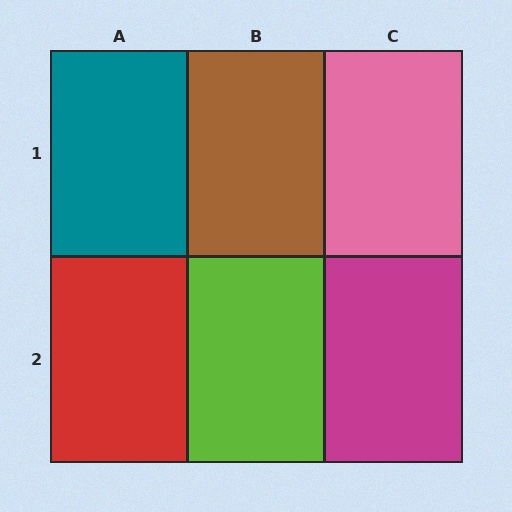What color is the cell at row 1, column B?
Brown.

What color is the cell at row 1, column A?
Teal.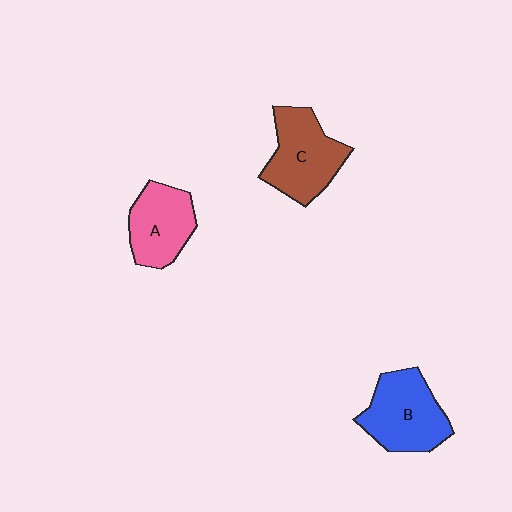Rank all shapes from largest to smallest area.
From largest to smallest: B (blue), C (brown), A (pink).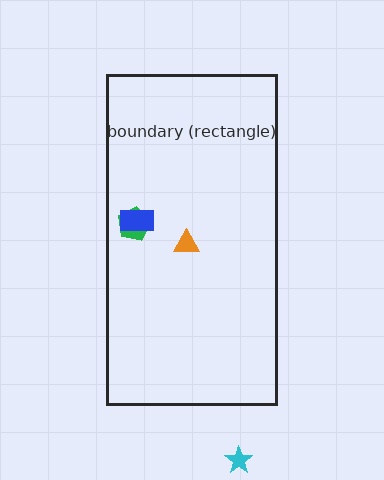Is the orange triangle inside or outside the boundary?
Inside.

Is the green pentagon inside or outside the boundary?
Inside.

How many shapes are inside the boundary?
3 inside, 1 outside.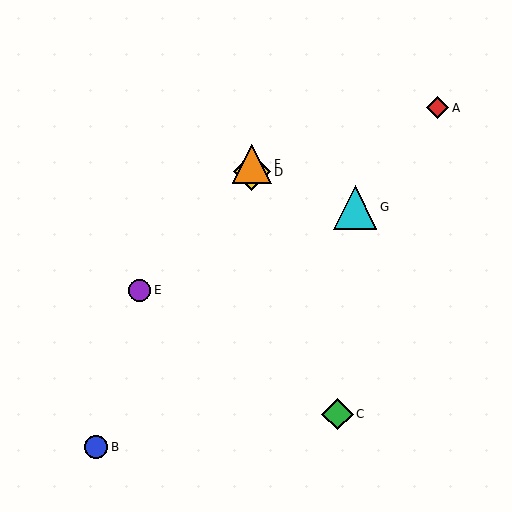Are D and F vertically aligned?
Yes, both are at x≈252.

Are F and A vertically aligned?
No, F is at x≈252 and A is at x≈438.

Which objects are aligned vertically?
Objects D, F are aligned vertically.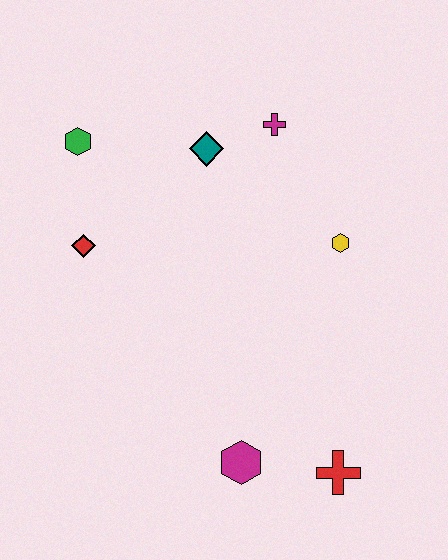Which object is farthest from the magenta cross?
The red cross is farthest from the magenta cross.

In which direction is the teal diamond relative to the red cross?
The teal diamond is above the red cross.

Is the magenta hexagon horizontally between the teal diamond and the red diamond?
No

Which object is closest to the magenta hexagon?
The red cross is closest to the magenta hexagon.